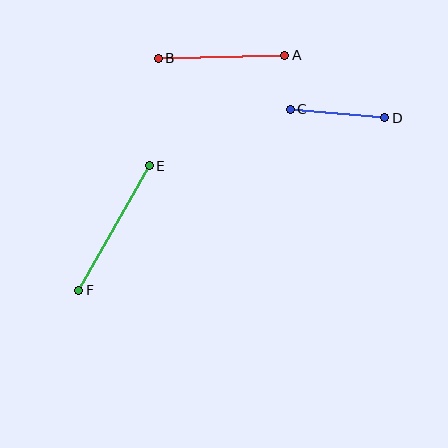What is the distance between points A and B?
The distance is approximately 127 pixels.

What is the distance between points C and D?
The distance is approximately 95 pixels.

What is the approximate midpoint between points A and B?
The midpoint is at approximately (221, 57) pixels.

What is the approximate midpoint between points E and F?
The midpoint is at approximately (114, 228) pixels.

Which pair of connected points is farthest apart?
Points E and F are farthest apart.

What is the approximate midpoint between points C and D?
The midpoint is at approximately (337, 114) pixels.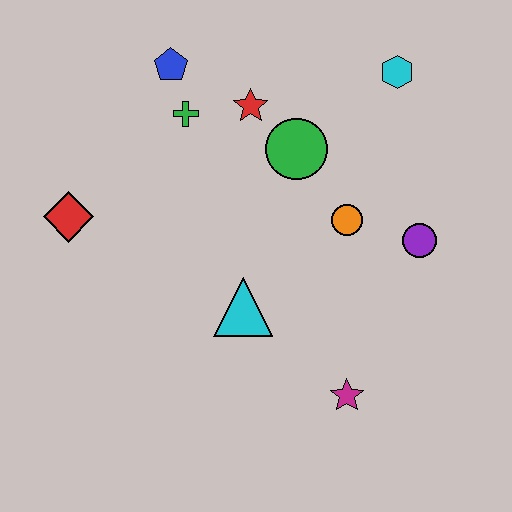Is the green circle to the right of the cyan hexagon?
No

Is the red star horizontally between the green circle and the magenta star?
No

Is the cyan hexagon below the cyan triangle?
No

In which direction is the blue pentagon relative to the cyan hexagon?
The blue pentagon is to the left of the cyan hexagon.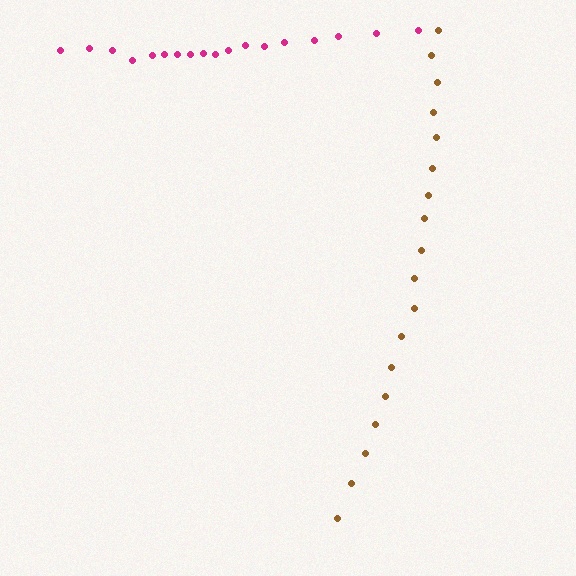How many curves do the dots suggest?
There are 2 distinct paths.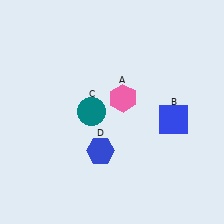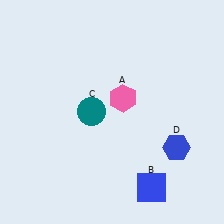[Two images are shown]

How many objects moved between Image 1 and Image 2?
2 objects moved between the two images.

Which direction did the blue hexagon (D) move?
The blue hexagon (D) moved right.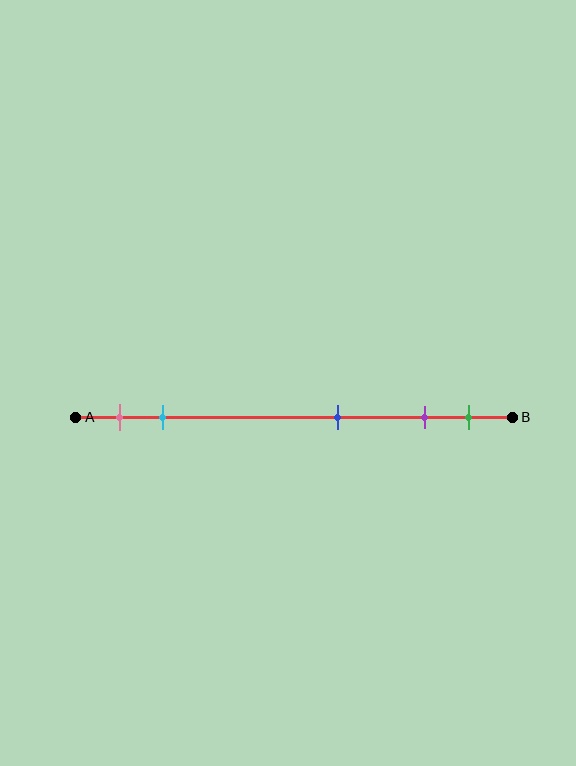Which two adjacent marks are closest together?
The purple and green marks are the closest adjacent pair.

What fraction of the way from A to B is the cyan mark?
The cyan mark is approximately 20% (0.2) of the way from A to B.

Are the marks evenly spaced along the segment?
No, the marks are not evenly spaced.